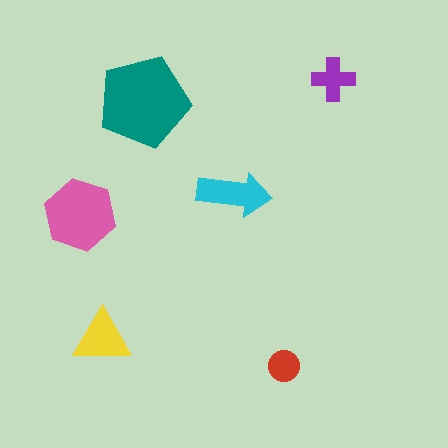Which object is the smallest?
The red circle.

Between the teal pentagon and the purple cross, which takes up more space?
The teal pentagon.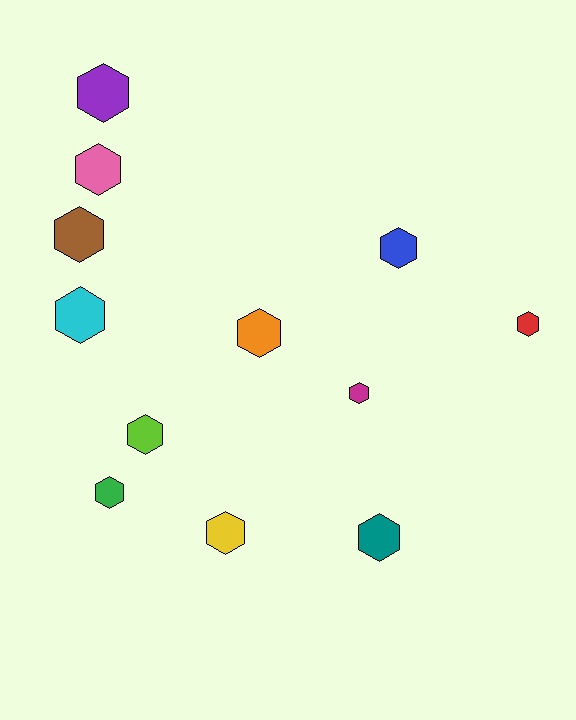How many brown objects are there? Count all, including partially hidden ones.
There is 1 brown object.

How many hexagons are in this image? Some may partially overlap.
There are 12 hexagons.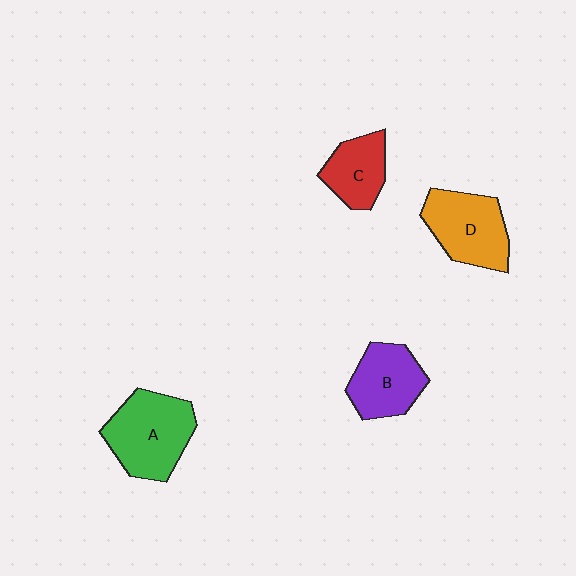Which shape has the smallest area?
Shape C (red).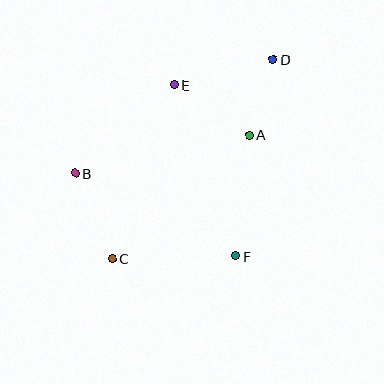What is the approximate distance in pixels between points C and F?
The distance between C and F is approximately 124 pixels.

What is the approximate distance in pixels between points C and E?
The distance between C and E is approximately 185 pixels.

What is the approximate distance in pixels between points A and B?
The distance between A and B is approximately 178 pixels.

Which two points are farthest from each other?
Points C and D are farthest from each other.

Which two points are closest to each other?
Points A and D are closest to each other.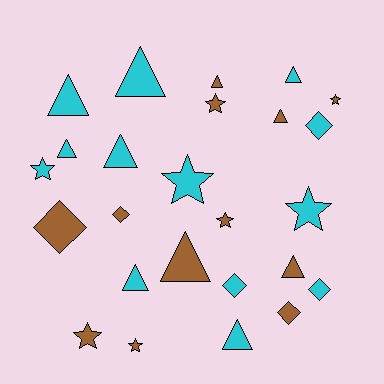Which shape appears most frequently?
Triangle, with 11 objects.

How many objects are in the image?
There are 25 objects.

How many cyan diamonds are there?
There are 3 cyan diamonds.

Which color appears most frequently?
Cyan, with 13 objects.